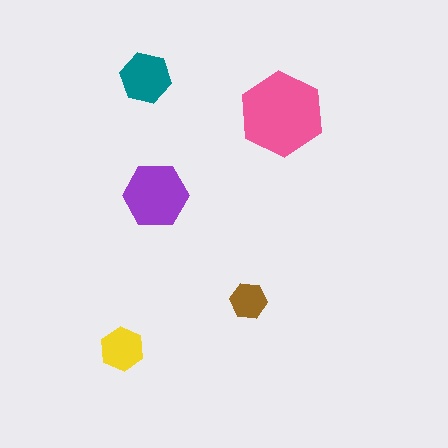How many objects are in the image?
There are 5 objects in the image.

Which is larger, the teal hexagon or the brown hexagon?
The teal one.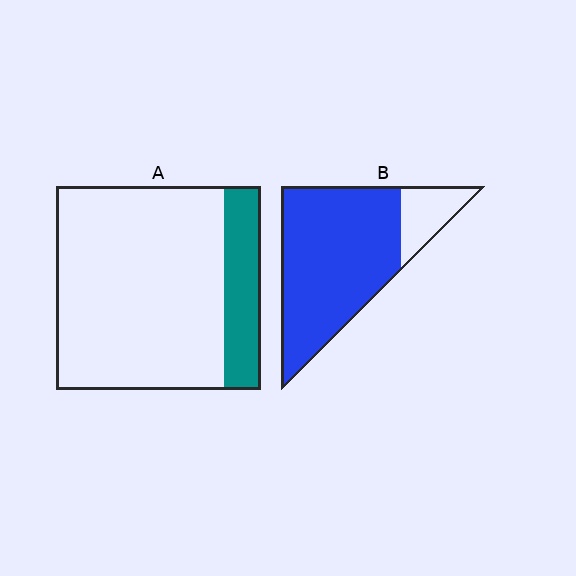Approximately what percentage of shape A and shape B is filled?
A is approximately 20% and B is approximately 85%.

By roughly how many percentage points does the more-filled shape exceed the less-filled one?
By roughly 65 percentage points (B over A).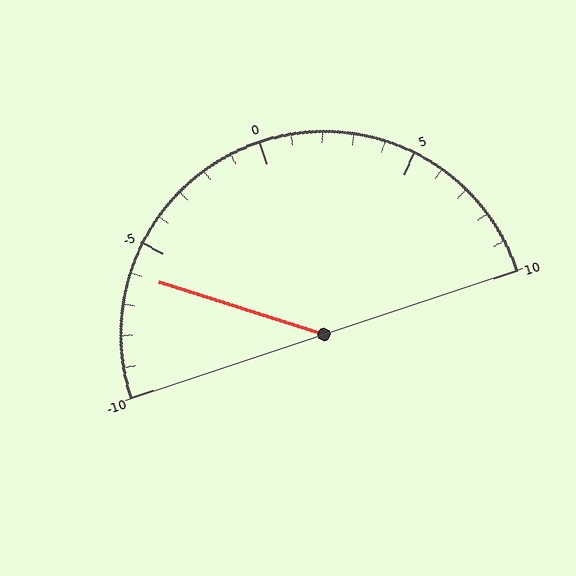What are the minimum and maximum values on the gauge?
The gauge ranges from -10 to 10.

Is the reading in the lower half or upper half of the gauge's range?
The reading is in the lower half of the range (-10 to 10).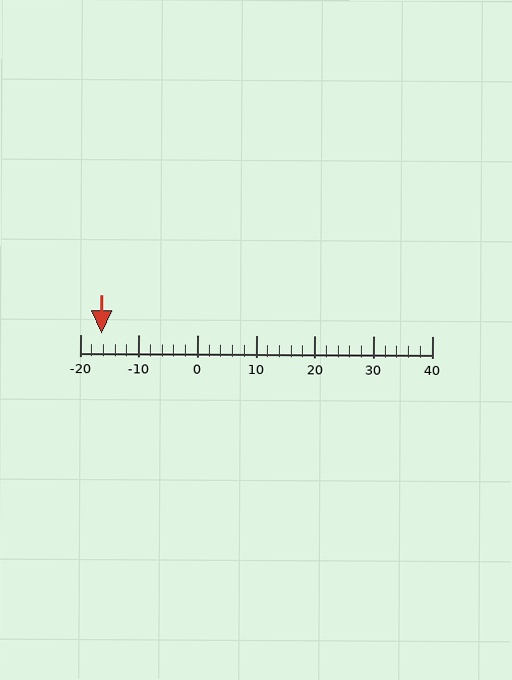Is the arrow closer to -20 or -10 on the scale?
The arrow is closer to -20.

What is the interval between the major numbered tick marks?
The major tick marks are spaced 10 units apart.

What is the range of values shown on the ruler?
The ruler shows values from -20 to 40.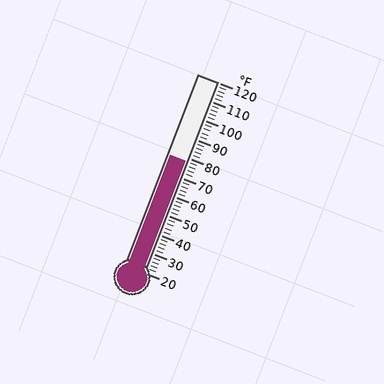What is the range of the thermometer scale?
The thermometer scale ranges from 20°F to 120°F.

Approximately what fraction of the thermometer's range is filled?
The thermometer is filled to approximately 60% of its range.